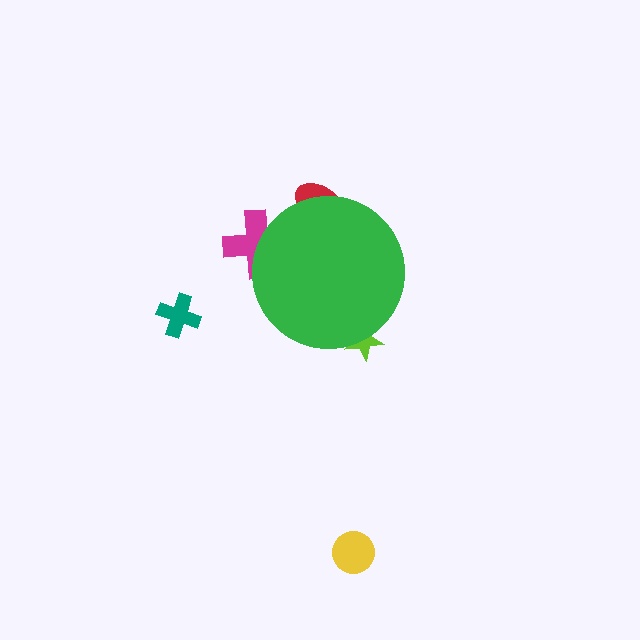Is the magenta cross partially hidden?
Yes, the magenta cross is partially hidden behind the green circle.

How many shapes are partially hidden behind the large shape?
3 shapes are partially hidden.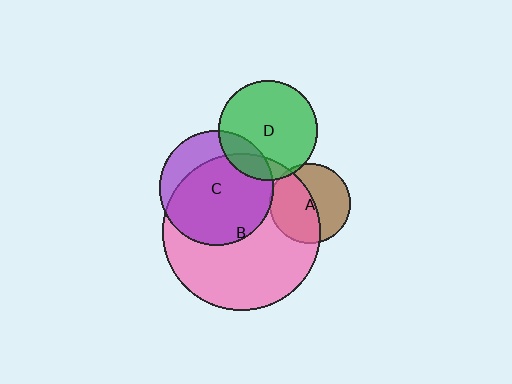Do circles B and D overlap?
Yes.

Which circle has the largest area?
Circle B (pink).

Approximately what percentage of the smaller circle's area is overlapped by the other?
Approximately 15%.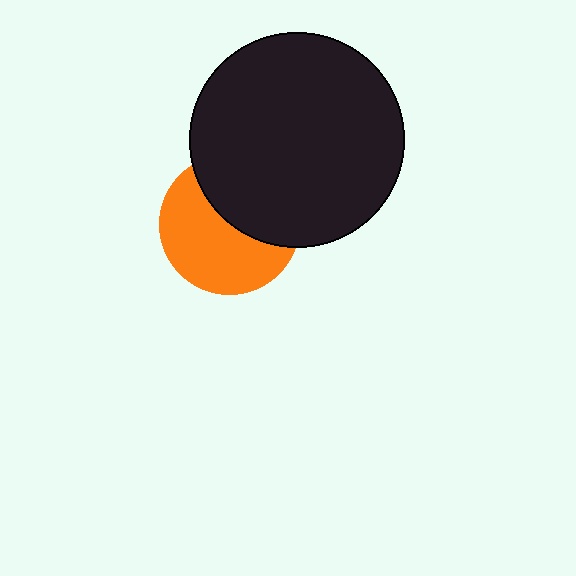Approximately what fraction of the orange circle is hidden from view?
Roughly 43% of the orange circle is hidden behind the black circle.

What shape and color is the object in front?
The object in front is a black circle.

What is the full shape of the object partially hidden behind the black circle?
The partially hidden object is an orange circle.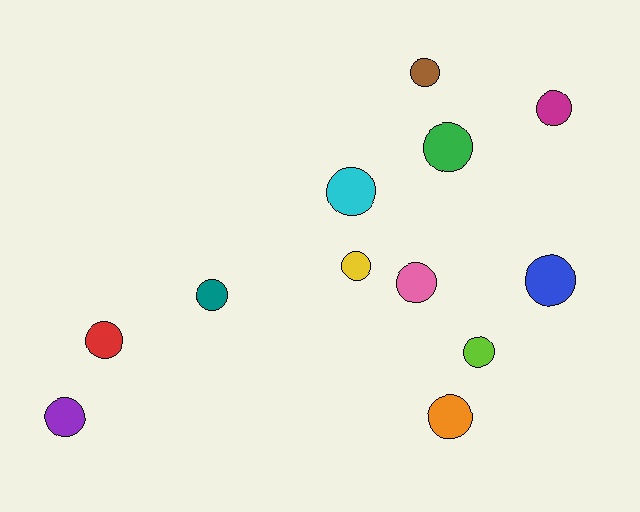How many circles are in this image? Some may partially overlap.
There are 12 circles.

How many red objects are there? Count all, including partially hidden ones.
There is 1 red object.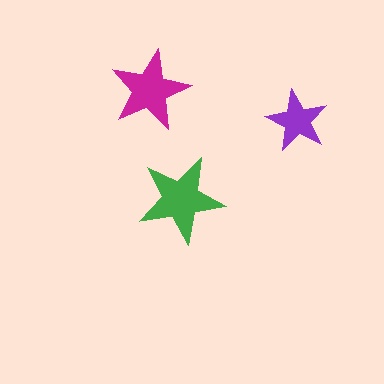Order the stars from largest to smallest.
the green one, the magenta one, the purple one.